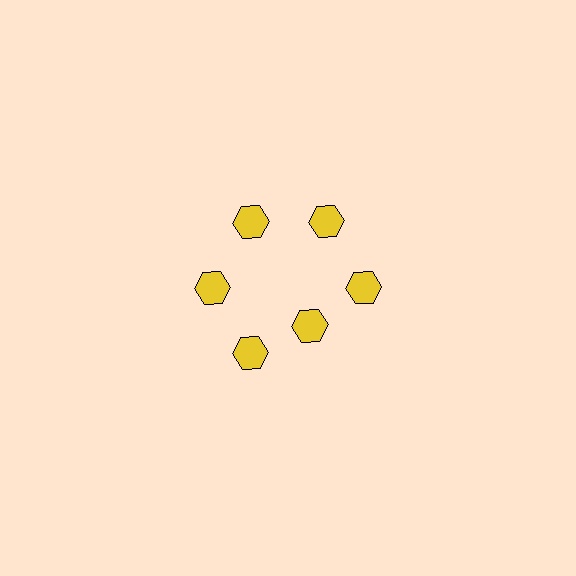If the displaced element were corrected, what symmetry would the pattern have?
It would have 6-fold rotational symmetry — the pattern would map onto itself every 60 degrees.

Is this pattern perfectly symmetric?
No. The 6 yellow hexagons are arranged in a ring, but one element near the 5 o'clock position is pulled inward toward the center, breaking the 6-fold rotational symmetry.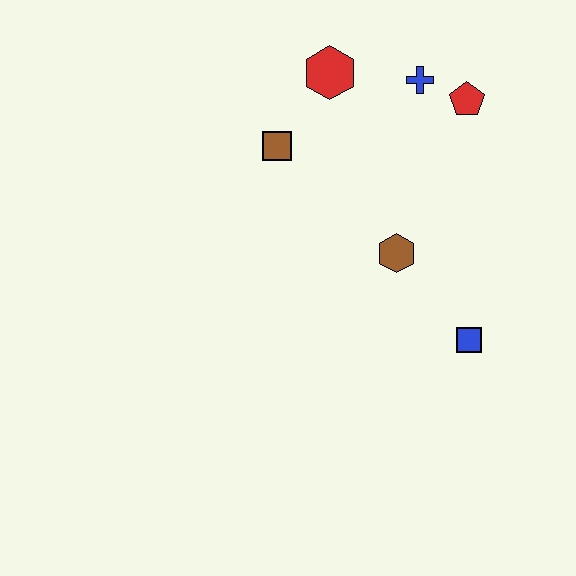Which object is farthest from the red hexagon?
The blue square is farthest from the red hexagon.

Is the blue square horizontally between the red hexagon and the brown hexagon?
No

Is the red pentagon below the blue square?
No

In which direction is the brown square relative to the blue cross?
The brown square is to the left of the blue cross.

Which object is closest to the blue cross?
The red pentagon is closest to the blue cross.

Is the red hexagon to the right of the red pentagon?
No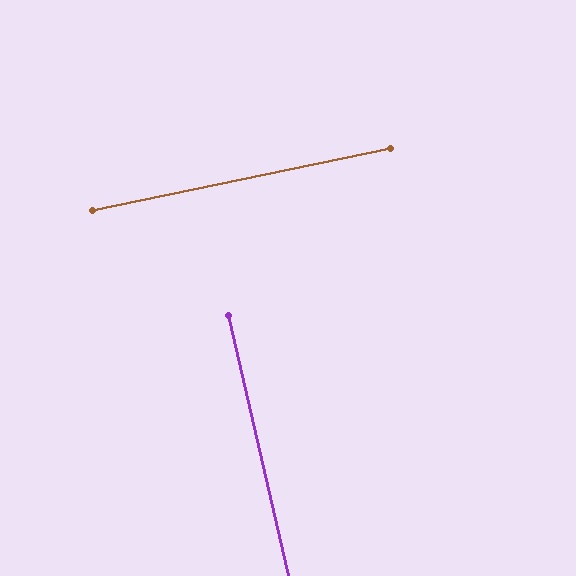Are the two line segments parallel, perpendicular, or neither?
Perpendicular — they meet at approximately 89°.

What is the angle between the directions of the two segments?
Approximately 89 degrees.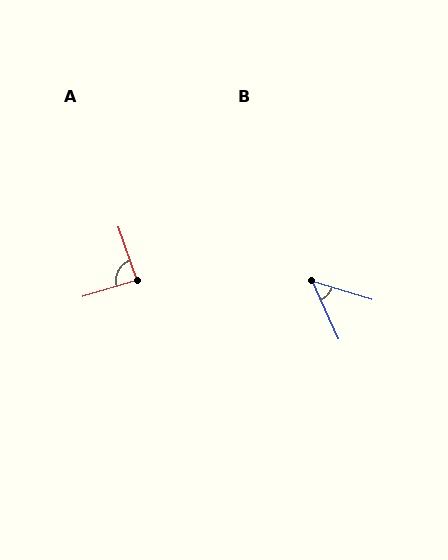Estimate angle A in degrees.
Approximately 88 degrees.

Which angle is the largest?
A, at approximately 88 degrees.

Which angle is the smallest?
B, at approximately 49 degrees.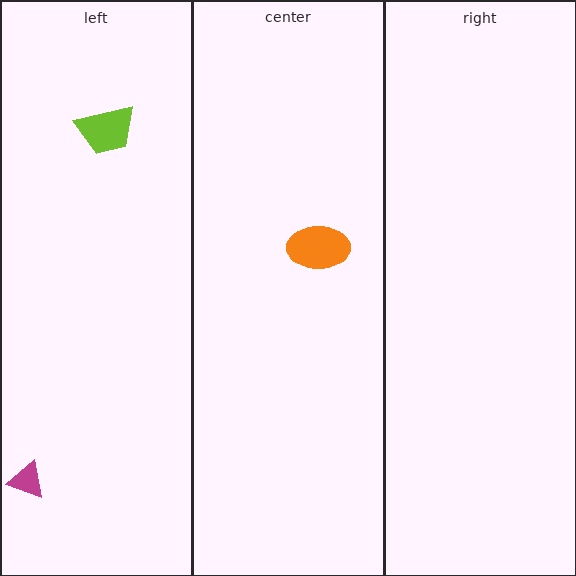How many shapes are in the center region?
1.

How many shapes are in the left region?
2.